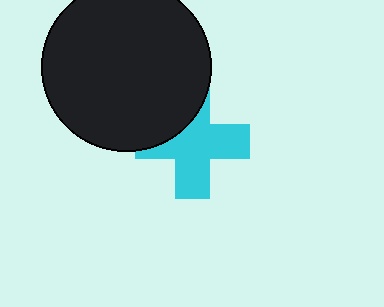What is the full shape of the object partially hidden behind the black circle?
The partially hidden object is a cyan cross.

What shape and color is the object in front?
The object in front is a black circle.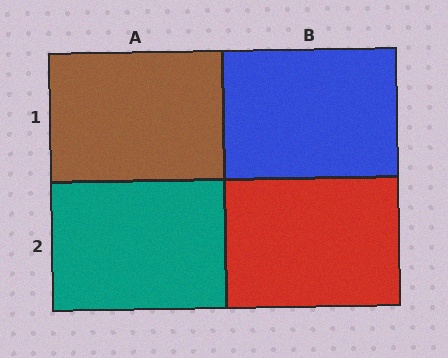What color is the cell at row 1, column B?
Blue.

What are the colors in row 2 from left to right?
Teal, red.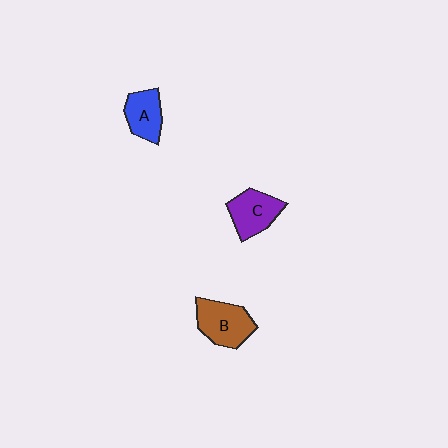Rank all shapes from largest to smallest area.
From largest to smallest: B (brown), C (purple), A (blue).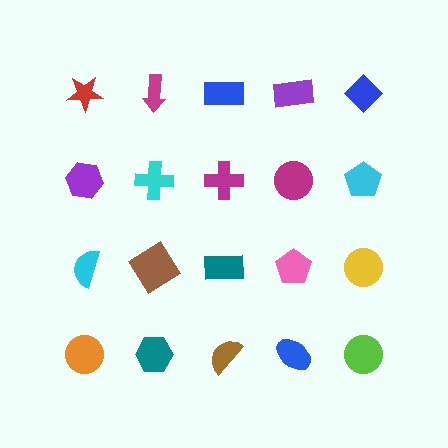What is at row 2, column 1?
A purple hexagon.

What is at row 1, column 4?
A purple rectangle.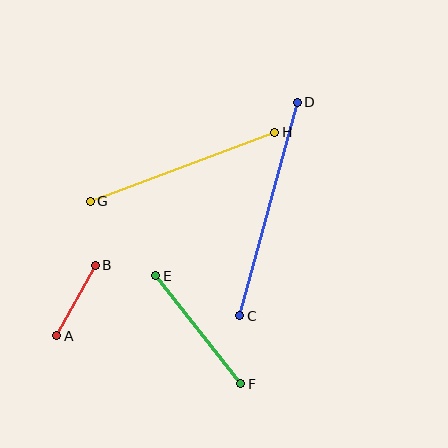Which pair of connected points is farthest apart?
Points C and D are farthest apart.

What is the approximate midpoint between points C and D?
The midpoint is at approximately (268, 209) pixels.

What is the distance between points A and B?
The distance is approximately 80 pixels.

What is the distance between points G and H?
The distance is approximately 197 pixels.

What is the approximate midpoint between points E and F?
The midpoint is at approximately (198, 330) pixels.